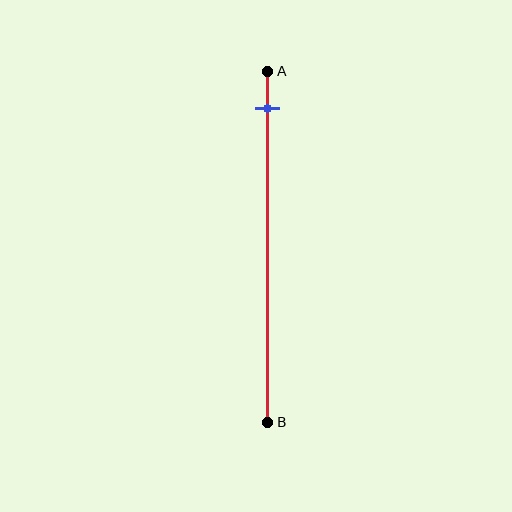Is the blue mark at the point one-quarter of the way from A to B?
No, the mark is at about 10% from A, not at the 25% one-quarter point.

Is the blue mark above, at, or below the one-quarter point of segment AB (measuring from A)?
The blue mark is above the one-quarter point of segment AB.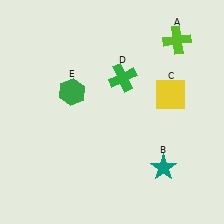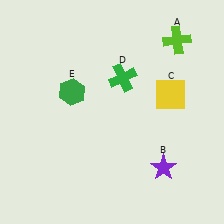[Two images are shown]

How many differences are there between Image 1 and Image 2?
There is 1 difference between the two images.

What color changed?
The star (B) changed from teal in Image 1 to purple in Image 2.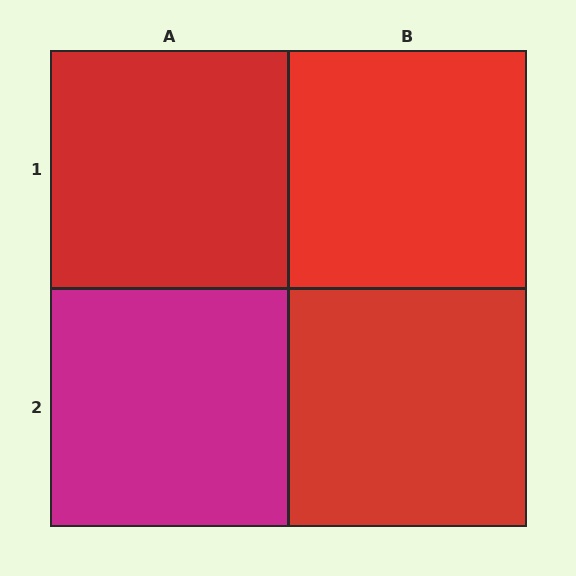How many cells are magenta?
1 cell is magenta.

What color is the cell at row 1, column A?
Red.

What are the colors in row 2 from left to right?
Magenta, red.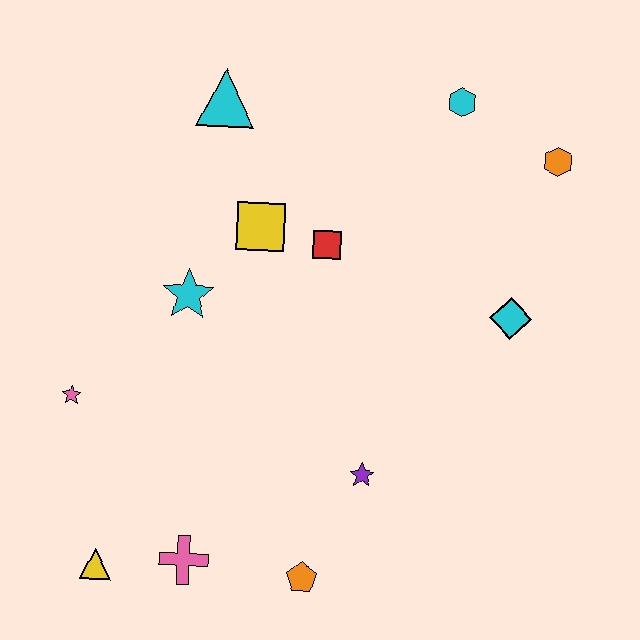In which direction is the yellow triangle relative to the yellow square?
The yellow triangle is below the yellow square.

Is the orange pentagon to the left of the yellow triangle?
No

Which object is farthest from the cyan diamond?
The yellow triangle is farthest from the cyan diamond.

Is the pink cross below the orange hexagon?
Yes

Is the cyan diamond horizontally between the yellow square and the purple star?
No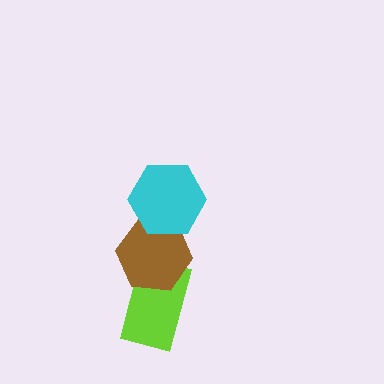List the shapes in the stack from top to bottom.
From top to bottom: the cyan hexagon, the brown hexagon, the lime rectangle.